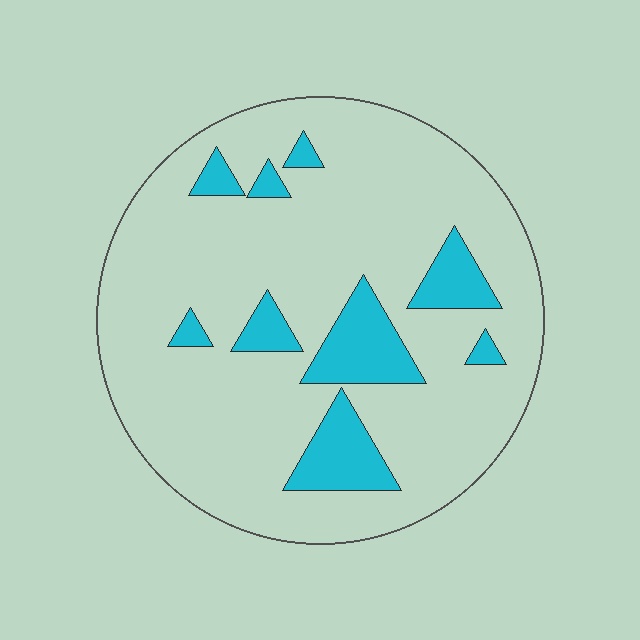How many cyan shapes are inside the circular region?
9.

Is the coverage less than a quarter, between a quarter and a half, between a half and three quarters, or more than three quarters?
Less than a quarter.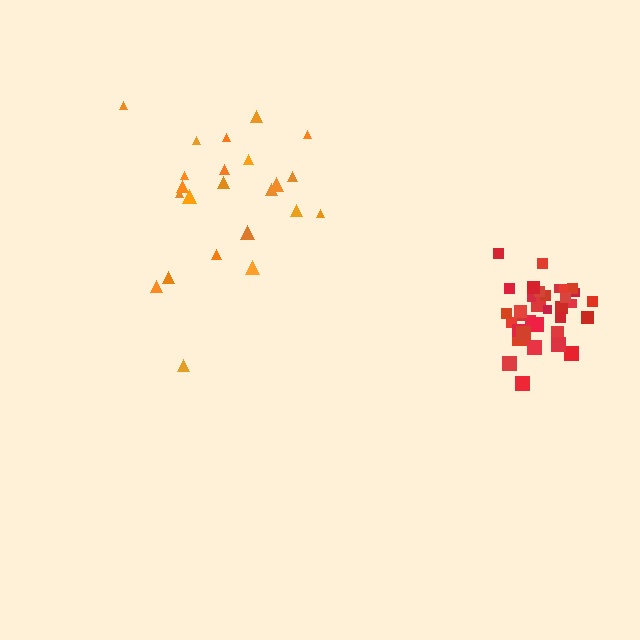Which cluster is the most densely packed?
Red.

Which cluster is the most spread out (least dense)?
Orange.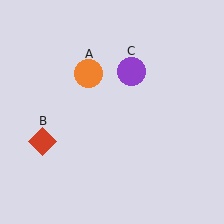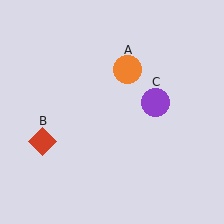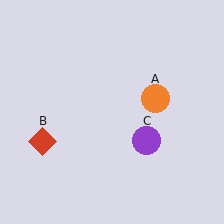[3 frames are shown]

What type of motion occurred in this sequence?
The orange circle (object A), purple circle (object C) rotated clockwise around the center of the scene.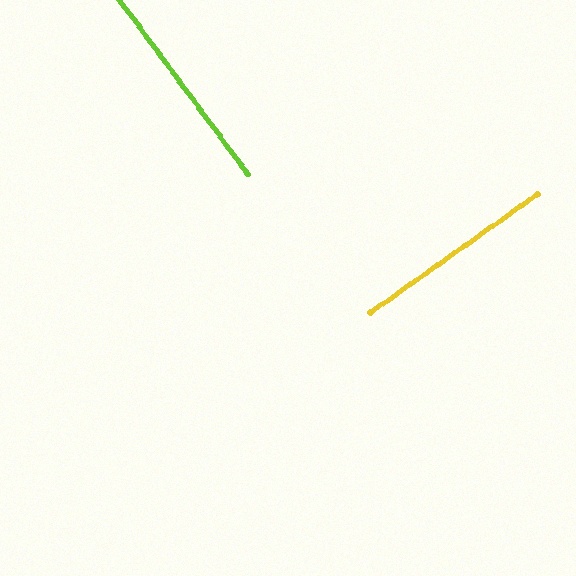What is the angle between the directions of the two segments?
Approximately 89 degrees.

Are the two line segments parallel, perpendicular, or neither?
Perpendicular — they meet at approximately 89°.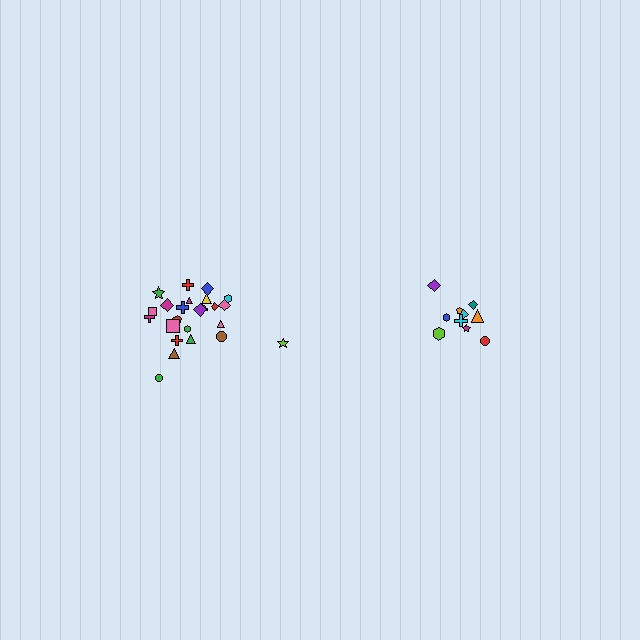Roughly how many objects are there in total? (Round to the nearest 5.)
Roughly 35 objects in total.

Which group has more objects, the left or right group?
The left group.